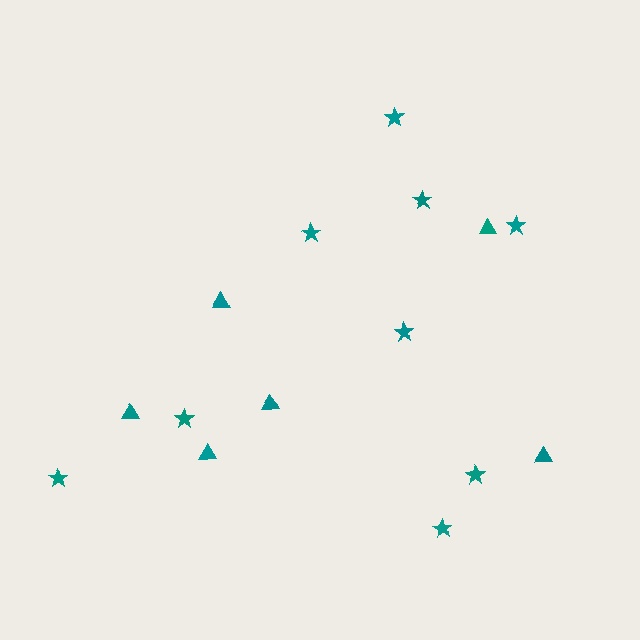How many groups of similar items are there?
There are 2 groups: one group of triangles (6) and one group of stars (9).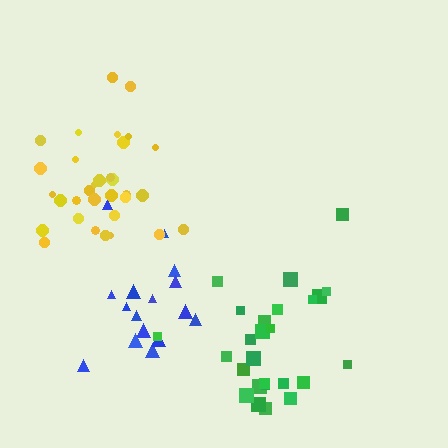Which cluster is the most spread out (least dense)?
Green.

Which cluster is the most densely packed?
Yellow.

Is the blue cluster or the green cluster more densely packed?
Blue.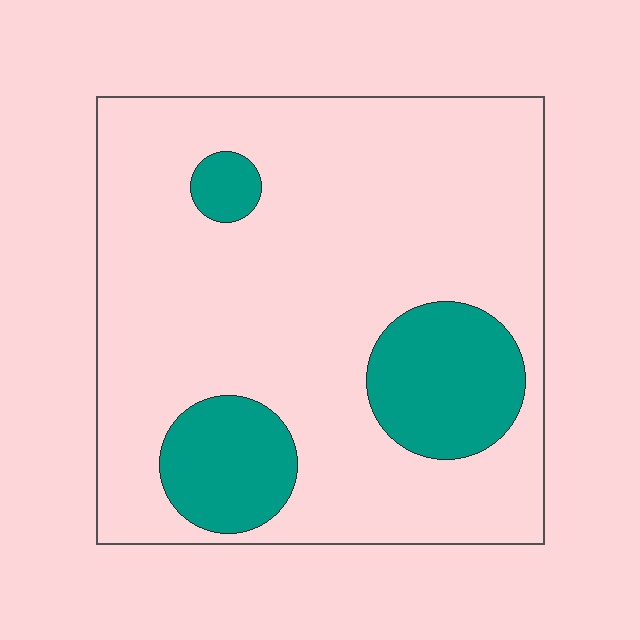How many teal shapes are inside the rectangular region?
3.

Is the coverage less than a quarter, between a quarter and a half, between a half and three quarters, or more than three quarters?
Less than a quarter.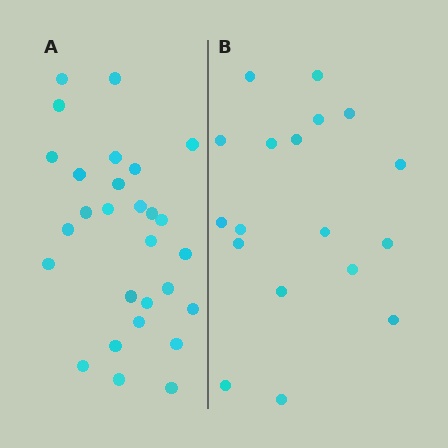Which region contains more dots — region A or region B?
Region A (the left region) has more dots.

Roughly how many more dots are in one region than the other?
Region A has roughly 10 or so more dots than region B.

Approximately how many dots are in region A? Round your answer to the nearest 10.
About 30 dots. (The exact count is 28, which rounds to 30.)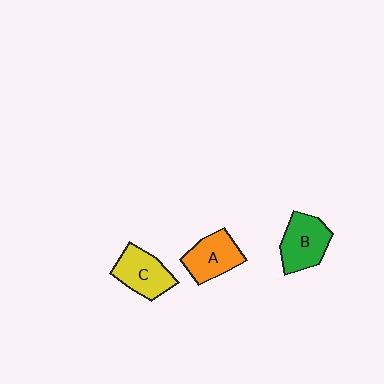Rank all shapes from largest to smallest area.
From largest to smallest: B (green), C (yellow), A (orange).